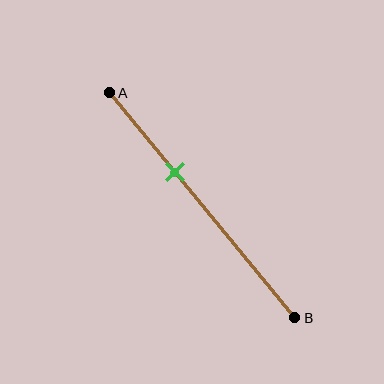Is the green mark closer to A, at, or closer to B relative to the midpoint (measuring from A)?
The green mark is closer to point A than the midpoint of segment AB.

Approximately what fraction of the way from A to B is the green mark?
The green mark is approximately 35% of the way from A to B.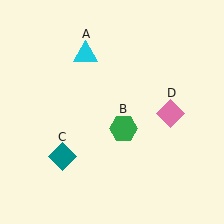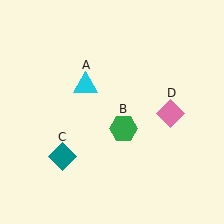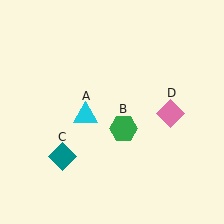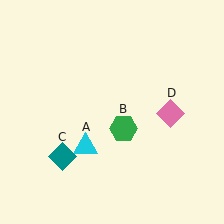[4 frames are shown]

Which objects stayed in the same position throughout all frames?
Green hexagon (object B) and teal diamond (object C) and pink diamond (object D) remained stationary.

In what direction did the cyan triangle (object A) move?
The cyan triangle (object A) moved down.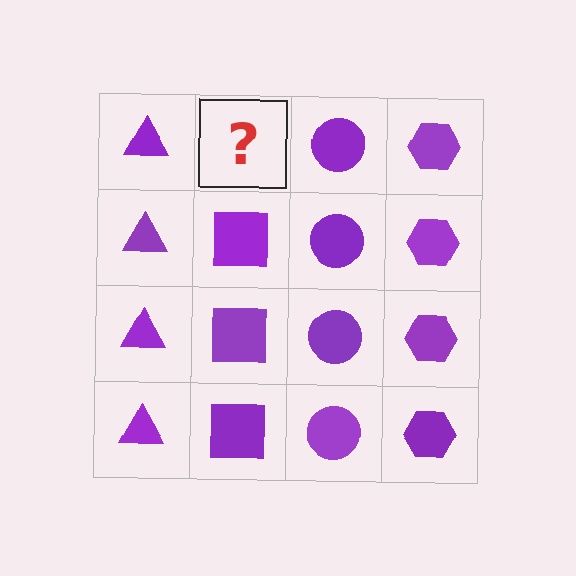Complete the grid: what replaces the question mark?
The question mark should be replaced with a purple square.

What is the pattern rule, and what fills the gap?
The rule is that each column has a consistent shape. The gap should be filled with a purple square.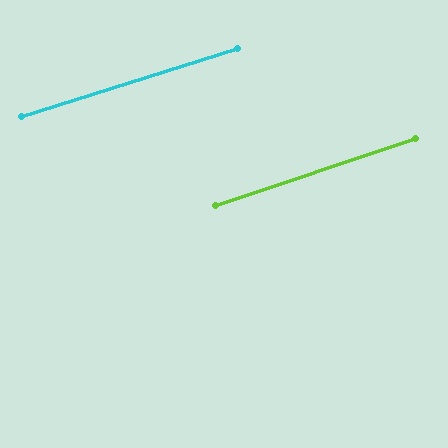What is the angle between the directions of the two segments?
Approximately 1 degree.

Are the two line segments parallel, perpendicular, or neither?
Parallel — their directions differ by only 1.0°.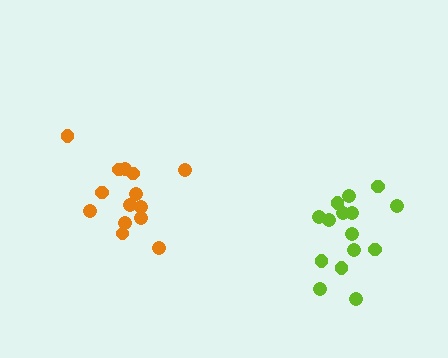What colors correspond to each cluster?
The clusters are colored: orange, lime.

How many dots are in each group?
Group 1: 14 dots, Group 2: 15 dots (29 total).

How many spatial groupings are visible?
There are 2 spatial groupings.